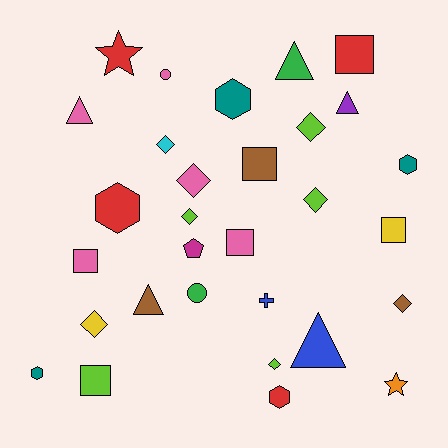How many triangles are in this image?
There are 5 triangles.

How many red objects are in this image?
There are 4 red objects.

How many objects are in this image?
There are 30 objects.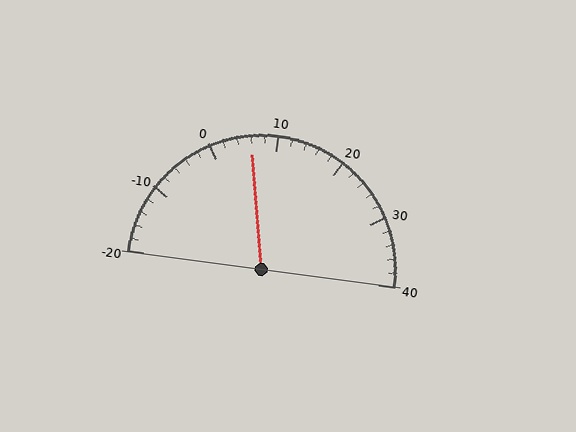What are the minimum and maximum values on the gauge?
The gauge ranges from -20 to 40.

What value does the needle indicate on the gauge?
The needle indicates approximately 6.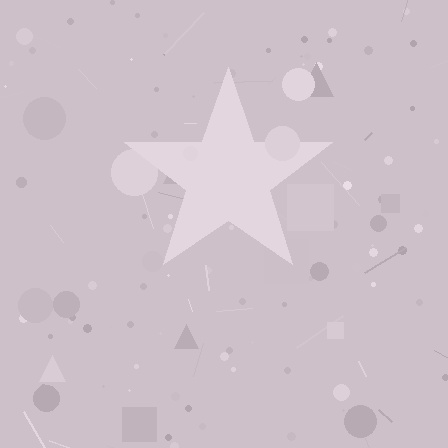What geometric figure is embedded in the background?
A star is embedded in the background.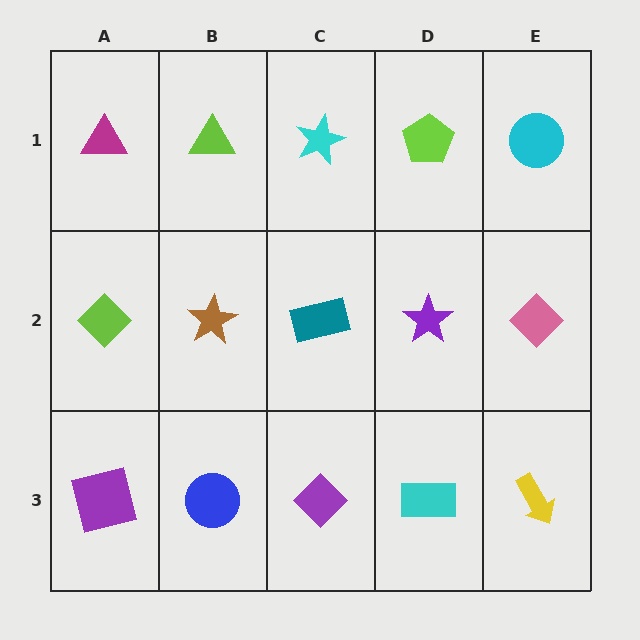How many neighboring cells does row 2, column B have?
4.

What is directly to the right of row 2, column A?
A brown star.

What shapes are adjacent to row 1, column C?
A teal rectangle (row 2, column C), a lime triangle (row 1, column B), a lime pentagon (row 1, column D).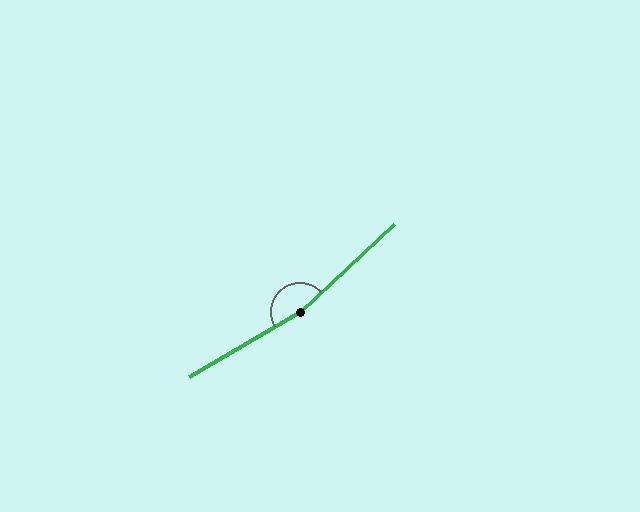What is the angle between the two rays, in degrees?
Approximately 168 degrees.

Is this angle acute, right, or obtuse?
It is obtuse.